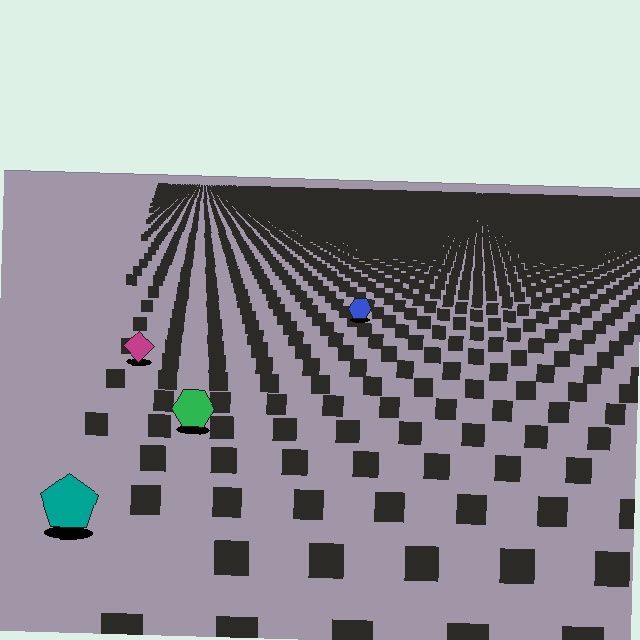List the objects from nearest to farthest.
From nearest to farthest: the teal pentagon, the green hexagon, the magenta diamond, the blue hexagon.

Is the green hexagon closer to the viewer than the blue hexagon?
Yes. The green hexagon is closer — you can tell from the texture gradient: the ground texture is coarser near it.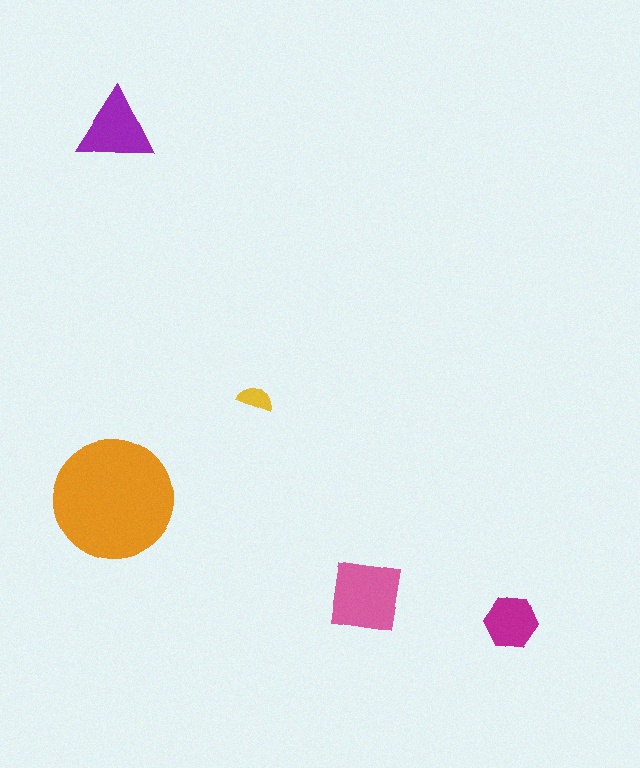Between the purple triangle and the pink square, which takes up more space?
The pink square.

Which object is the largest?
The orange circle.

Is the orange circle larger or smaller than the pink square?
Larger.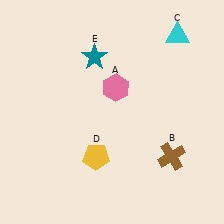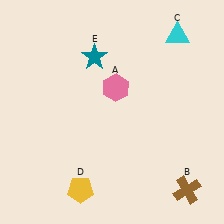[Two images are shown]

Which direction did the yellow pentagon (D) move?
The yellow pentagon (D) moved down.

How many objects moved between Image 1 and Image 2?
2 objects moved between the two images.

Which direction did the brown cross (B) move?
The brown cross (B) moved down.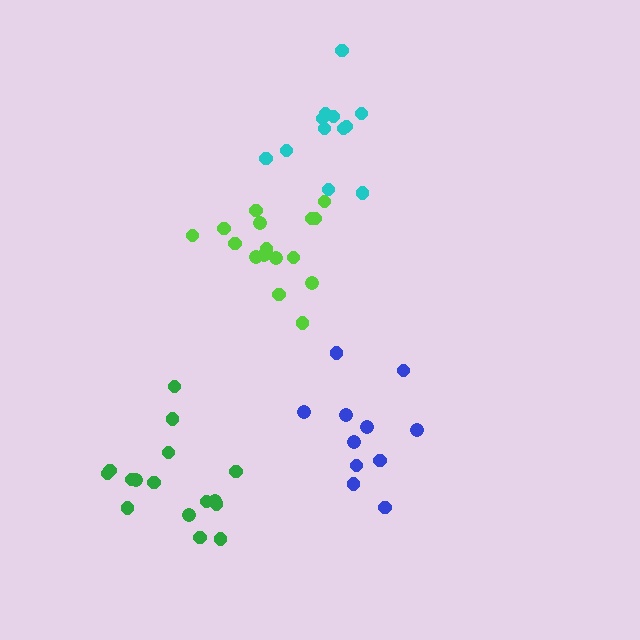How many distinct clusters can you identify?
There are 4 distinct clusters.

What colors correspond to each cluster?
The clusters are colored: lime, cyan, blue, green.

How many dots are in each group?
Group 1: 16 dots, Group 2: 12 dots, Group 3: 11 dots, Group 4: 16 dots (55 total).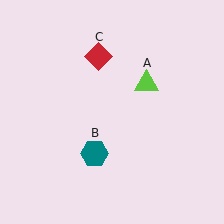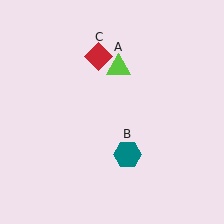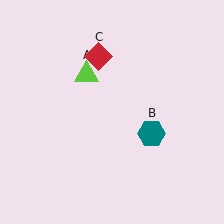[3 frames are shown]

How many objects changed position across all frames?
2 objects changed position: lime triangle (object A), teal hexagon (object B).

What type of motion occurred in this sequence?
The lime triangle (object A), teal hexagon (object B) rotated counterclockwise around the center of the scene.